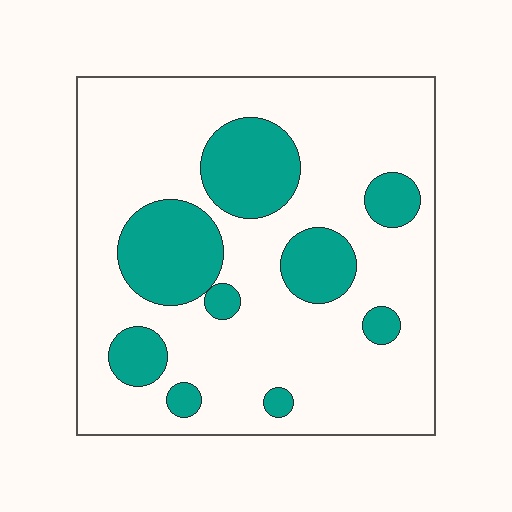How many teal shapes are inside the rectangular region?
9.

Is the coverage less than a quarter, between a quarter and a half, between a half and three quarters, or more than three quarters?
Less than a quarter.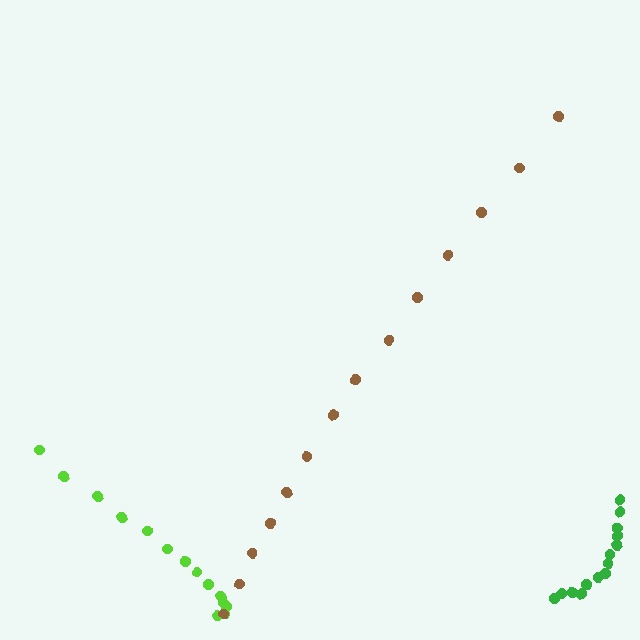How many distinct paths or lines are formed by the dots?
There are 3 distinct paths.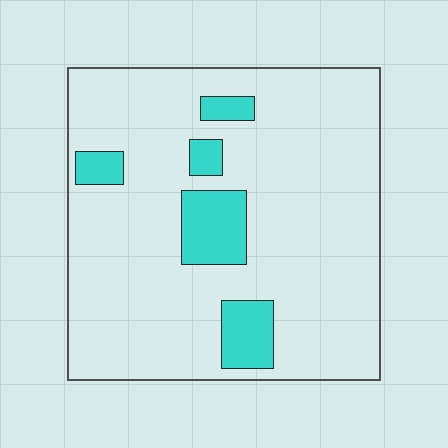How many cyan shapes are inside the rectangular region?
5.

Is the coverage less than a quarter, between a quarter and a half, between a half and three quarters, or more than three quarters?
Less than a quarter.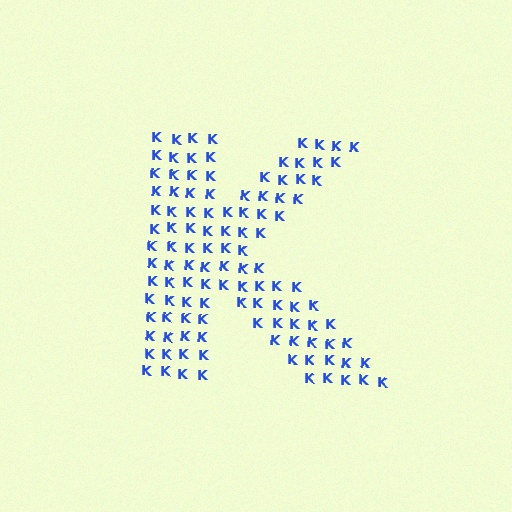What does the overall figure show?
The overall figure shows the letter K.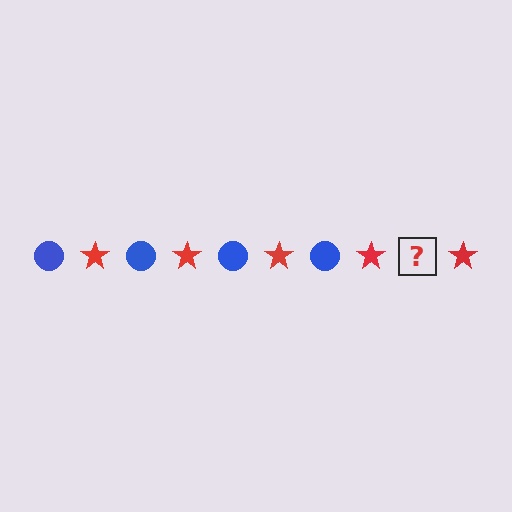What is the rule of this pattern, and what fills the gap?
The rule is that the pattern alternates between blue circle and red star. The gap should be filled with a blue circle.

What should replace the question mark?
The question mark should be replaced with a blue circle.